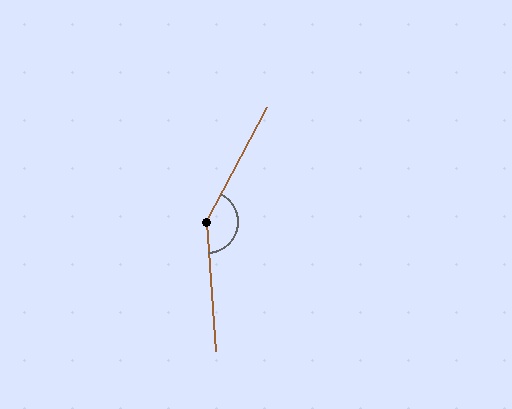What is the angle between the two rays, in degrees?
Approximately 148 degrees.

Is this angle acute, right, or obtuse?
It is obtuse.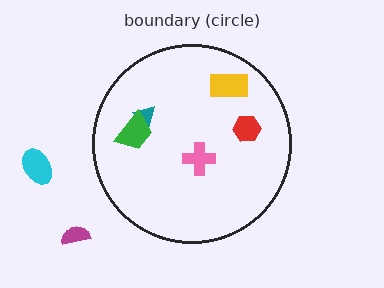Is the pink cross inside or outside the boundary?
Inside.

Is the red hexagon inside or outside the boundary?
Inside.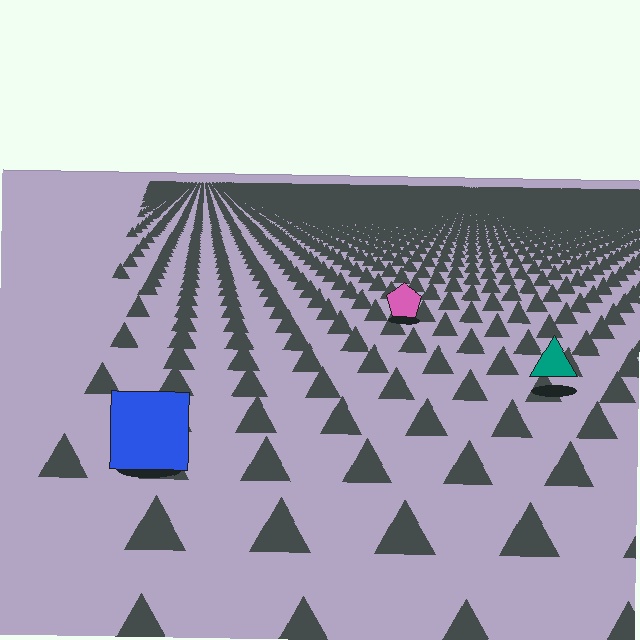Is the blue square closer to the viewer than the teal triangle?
Yes. The blue square is closer — you can tell from the texture gradient: the ground texture is coarser near it.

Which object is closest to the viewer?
The blue square is closest. The texture marks near it are larger and more spread out.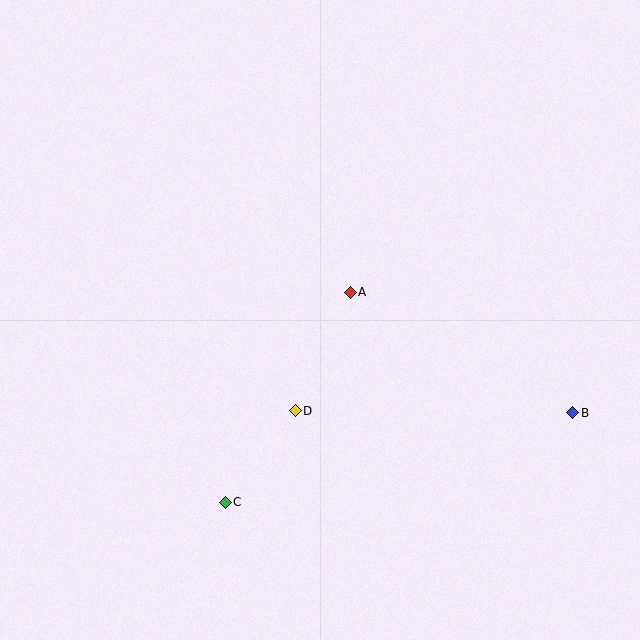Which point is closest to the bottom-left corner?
Point C is closest to the bottom-left corner.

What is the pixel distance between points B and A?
The distance between B and A is 253 pixels.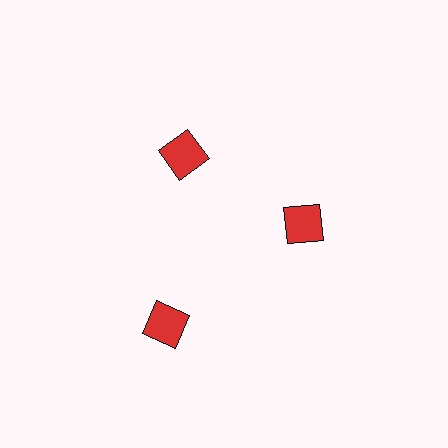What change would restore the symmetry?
The symmetry would be restored by moving it inward, back onto the ring so that all 3 squares sit at equal angles and equal distance from the center.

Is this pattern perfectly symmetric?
No. The 3 red squares are arranged in a ring, but one element near the 7 o'clock position is pushed outward from the center, breaking the 3-fold rotational symmetry.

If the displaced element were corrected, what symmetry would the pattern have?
It would have 3-fold rotational symmetry — the pattern would map onto itself every 120 degrees.